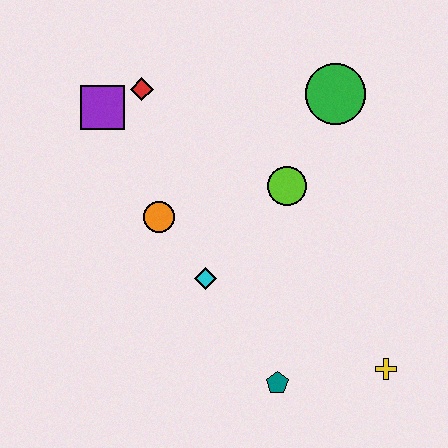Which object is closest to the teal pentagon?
The yellow cross is closest to the teal pentagon.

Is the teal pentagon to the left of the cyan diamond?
No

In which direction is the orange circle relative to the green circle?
The orange circle is to the left of the green circle.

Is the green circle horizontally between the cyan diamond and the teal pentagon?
No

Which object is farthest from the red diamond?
The yellow cross is farthest from the red diamond.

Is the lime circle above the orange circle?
Yes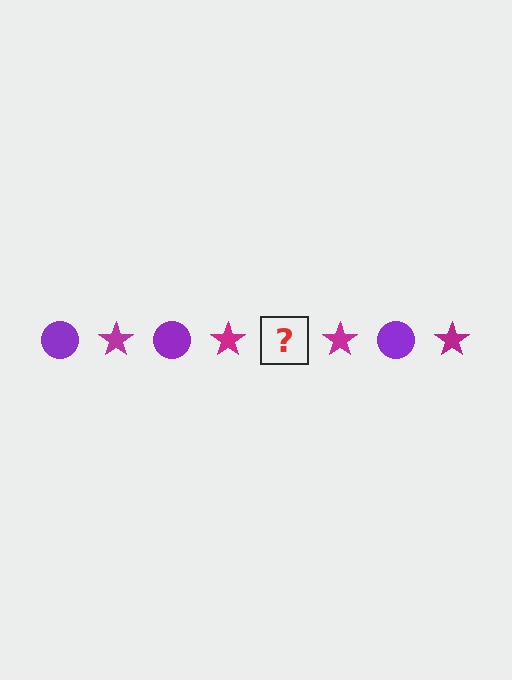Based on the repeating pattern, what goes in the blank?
The blank should be a purple circle.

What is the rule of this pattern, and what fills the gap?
The rule is that the pattern alternates between purple circle and magenta star. The gap should be filled with a purple circle.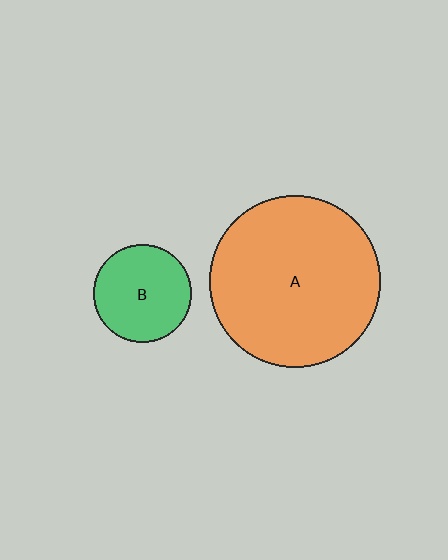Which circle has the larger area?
Circle A (orange).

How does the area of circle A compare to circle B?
Approximately 3.1 times.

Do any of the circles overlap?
No, none of the circles overlap.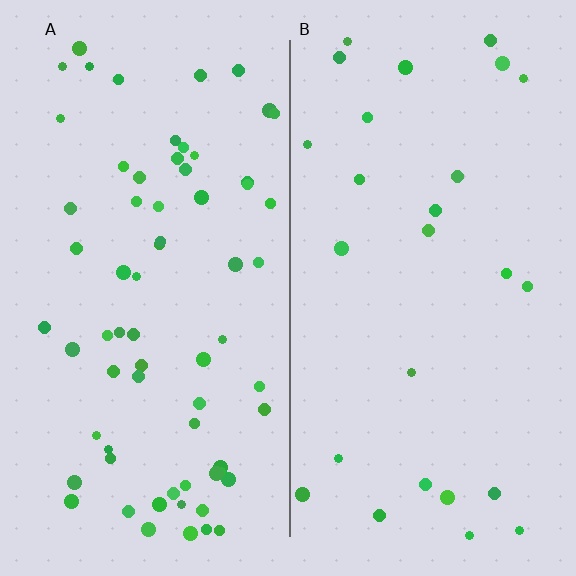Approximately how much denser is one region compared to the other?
Approximately 2.6× — region A over region B.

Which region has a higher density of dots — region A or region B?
A (the left).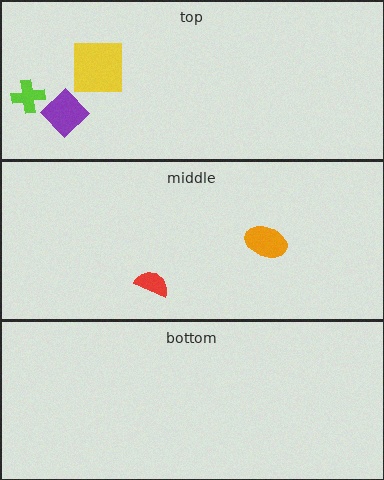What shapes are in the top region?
The lime cross, the purple diamond, the yellow square.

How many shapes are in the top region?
3.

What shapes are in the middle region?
The orange ellipse, the red semicircle.